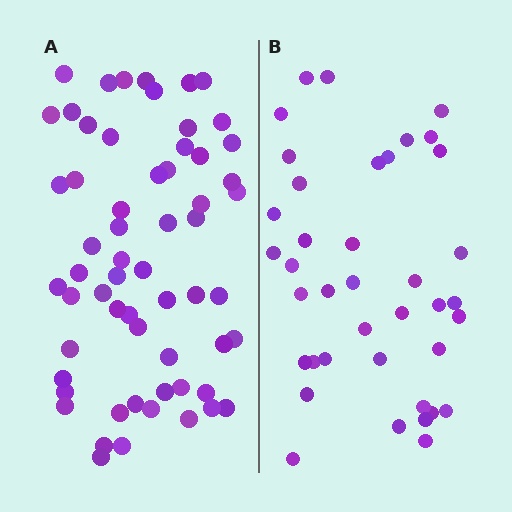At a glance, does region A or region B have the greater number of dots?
Region A (the left region) has more dots.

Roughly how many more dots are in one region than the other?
Region A has approximately 20 more dots than region B.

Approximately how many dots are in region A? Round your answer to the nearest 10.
About 60 dots.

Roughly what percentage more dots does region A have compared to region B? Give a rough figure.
About 55% more.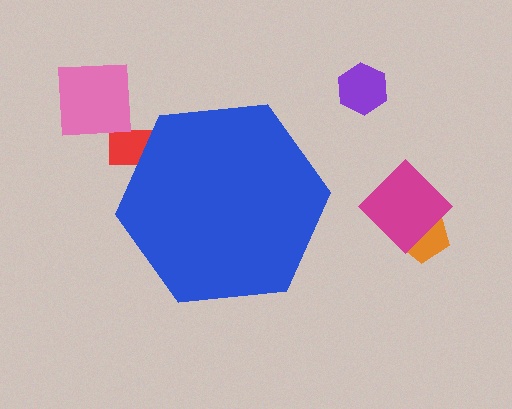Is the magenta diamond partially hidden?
No, the magenta diamond is fully visible.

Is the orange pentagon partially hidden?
No, the orange pentagon is fully visible.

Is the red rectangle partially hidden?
Yes, the red rectangle is partially hidden behind the blue hexagon.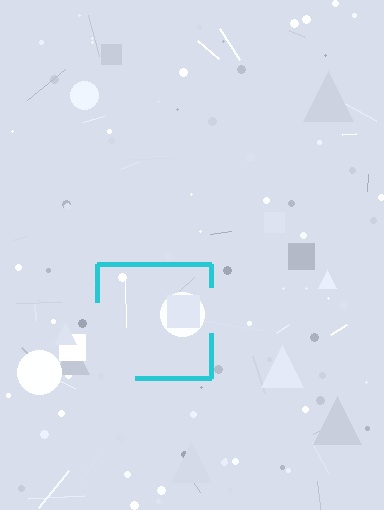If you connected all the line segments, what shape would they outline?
They would outline a square.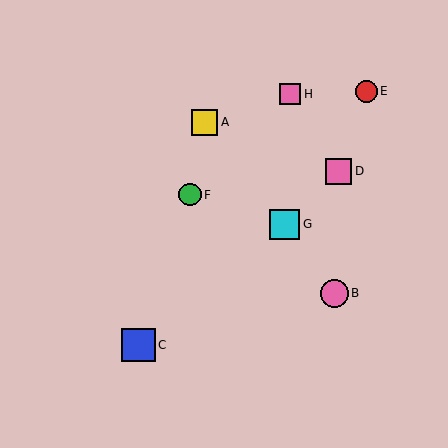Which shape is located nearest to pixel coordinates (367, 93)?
The red circle (labeled E) at (366, 91) is nearest to that location.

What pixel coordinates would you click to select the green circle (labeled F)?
Click at (190, 195) to select the green circle F.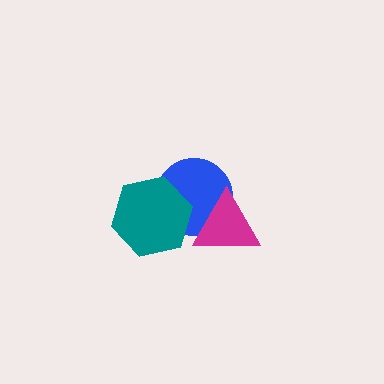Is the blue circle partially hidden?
Yes, it is partially covered by another shape.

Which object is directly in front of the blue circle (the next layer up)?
The teal hexagon is directly in front of the blue circle.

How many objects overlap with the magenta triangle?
1 object overlaps with the magenta triangle.